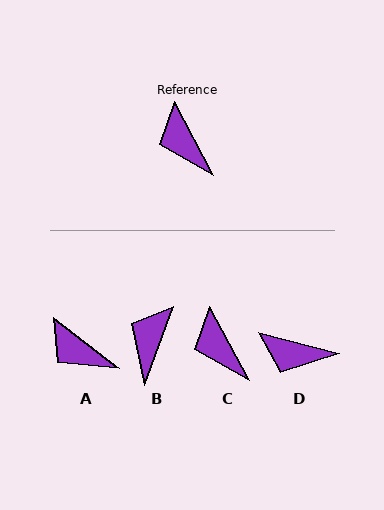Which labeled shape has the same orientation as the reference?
C.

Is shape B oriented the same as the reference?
No, it is off by about 49 degrees.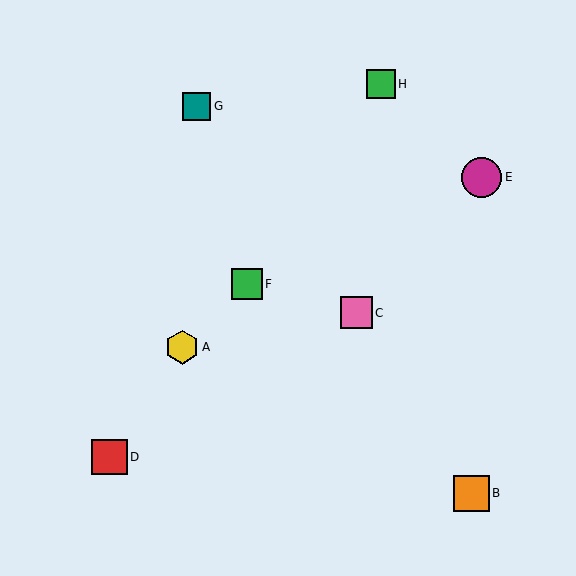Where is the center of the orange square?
The center of the orange square is at (471, 493).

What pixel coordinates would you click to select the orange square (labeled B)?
Click at (471, 493) to select the orange square B.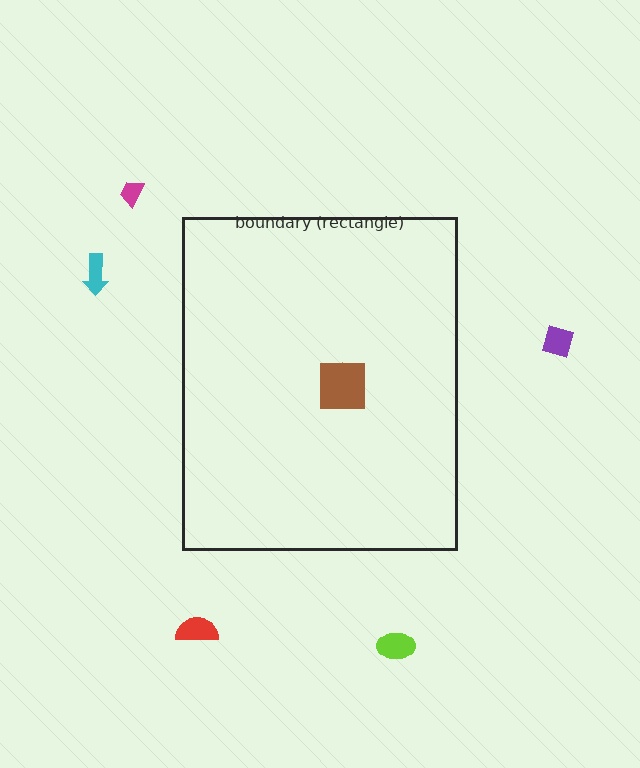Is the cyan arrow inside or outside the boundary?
Outside.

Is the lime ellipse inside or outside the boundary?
Outside.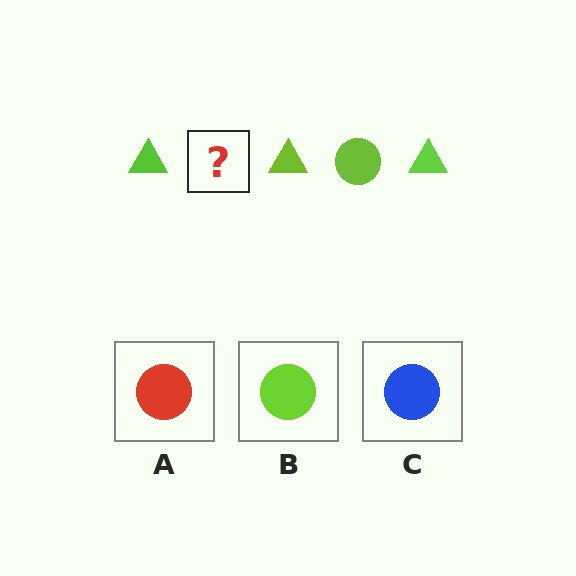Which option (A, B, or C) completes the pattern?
B.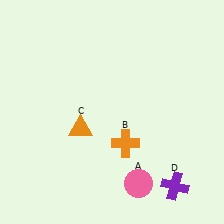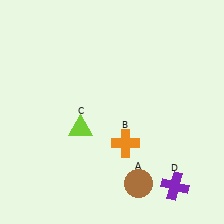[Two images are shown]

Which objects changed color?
A changed from pink to brown. C changed from orange to lime.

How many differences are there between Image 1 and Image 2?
There are 2 differences between the two images.